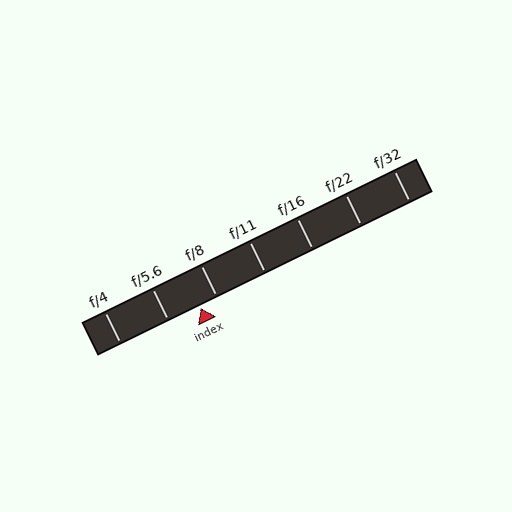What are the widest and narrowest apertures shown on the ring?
The widest aperture shown is f/4 and the narrowest is f/32.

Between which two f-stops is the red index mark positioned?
The index mark is between f/5.6 and f/8.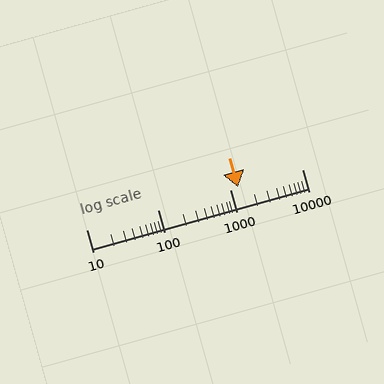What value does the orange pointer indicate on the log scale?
The pointer indicates approximately 1300.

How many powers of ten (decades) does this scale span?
The scale spans 3 decades, from 10 to 10000.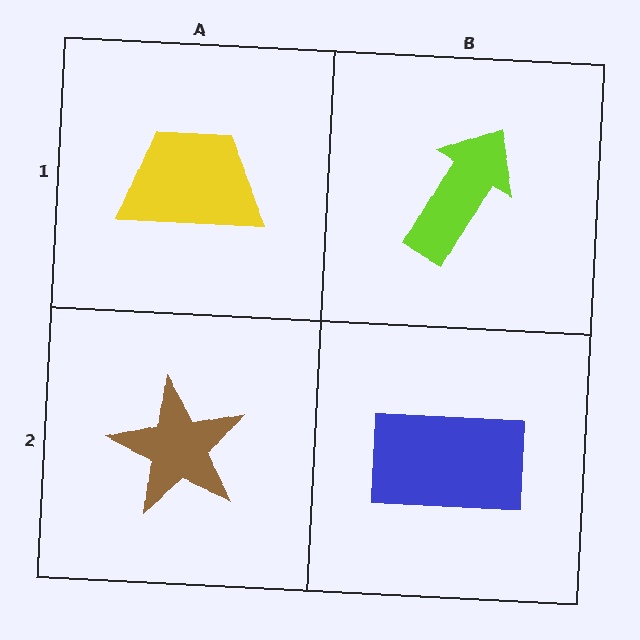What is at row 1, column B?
A lime arrow.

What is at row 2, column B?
A blue rectangle.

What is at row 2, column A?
A brown star.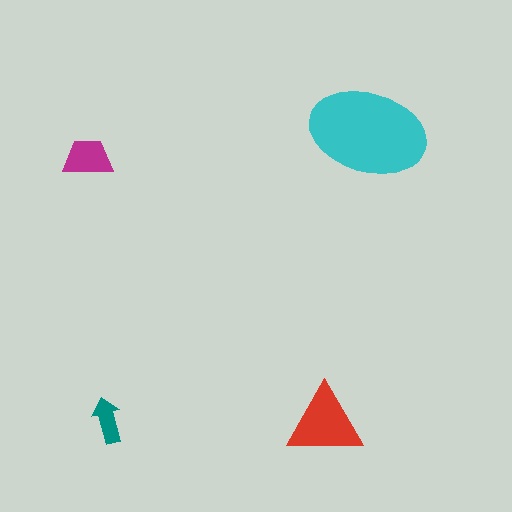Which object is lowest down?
The red triangle is bottommost.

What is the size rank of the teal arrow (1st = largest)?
4th.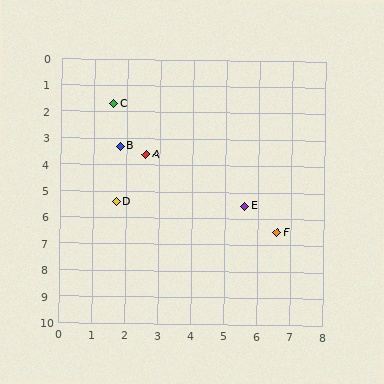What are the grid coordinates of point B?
Point B is at approximately (1.8, 3.3).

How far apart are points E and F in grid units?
Points E and F are about 1.4 grid units apart.